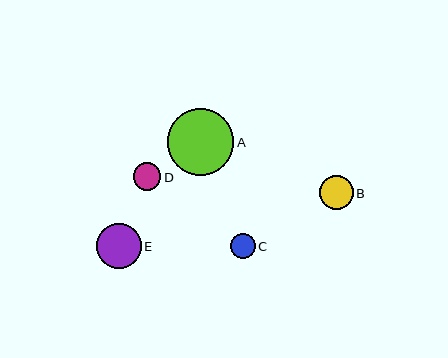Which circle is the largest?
Circle A is the largest with a size of approximately 67 pixels.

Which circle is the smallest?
Circle C is the smallest with a size of approximately 25 pixels.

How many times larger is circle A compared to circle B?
Circle A is approximately 2.0 times the size of circle B.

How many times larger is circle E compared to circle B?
Circle E is approximately 1.4 times the size of circle B.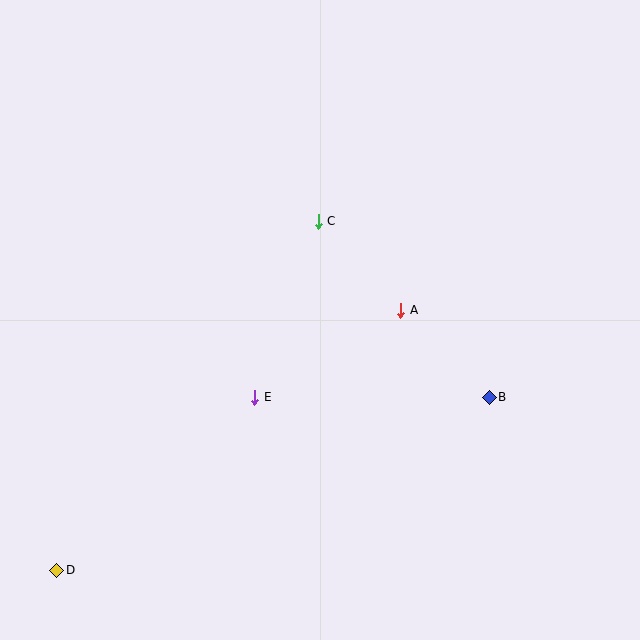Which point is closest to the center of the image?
Point A at (401, 310) is closest to the center.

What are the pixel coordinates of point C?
Point C is at (318, 221).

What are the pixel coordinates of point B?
Point B is at (489, 397).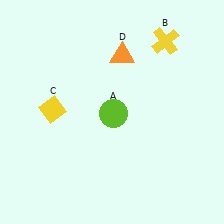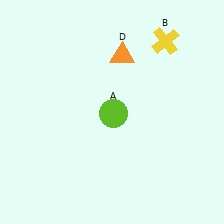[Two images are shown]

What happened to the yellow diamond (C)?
The yellow diamond (C) was removed in Image 2. It was in the top-left area of Image 1.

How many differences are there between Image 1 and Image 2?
There is 1 difference between the two images.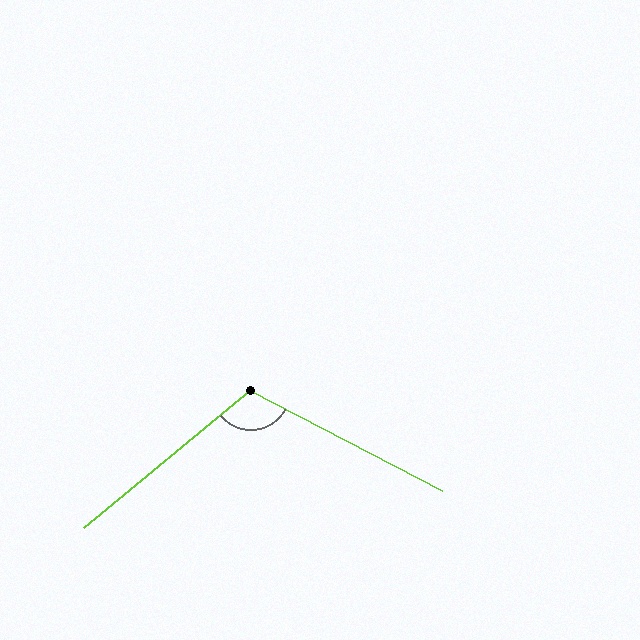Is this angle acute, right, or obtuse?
It is obtuse.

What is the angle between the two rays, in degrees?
Approximately 113 degrees.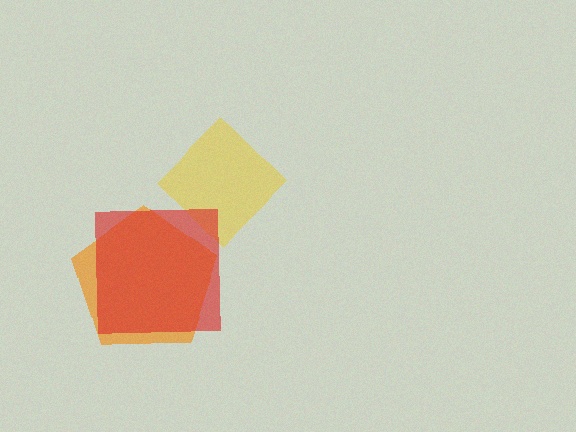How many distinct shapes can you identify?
There are 3 distinct shapes: a yellow diamond, an orange pentagon, a red square.